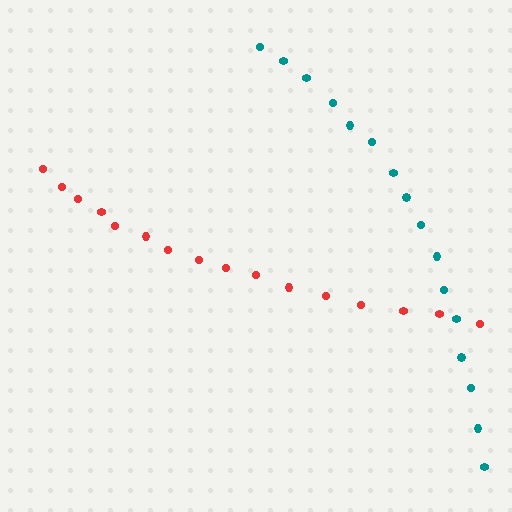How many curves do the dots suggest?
There are 2 distinct paths.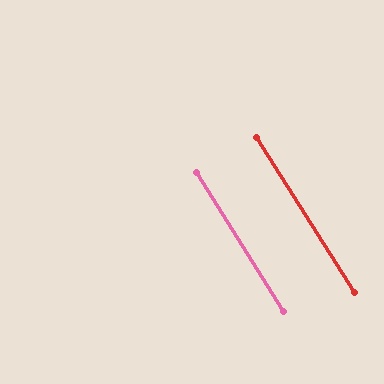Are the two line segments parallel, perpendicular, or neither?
Parallel — their directions differ by only 0.2°.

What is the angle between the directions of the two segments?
Approximately 0 degrees.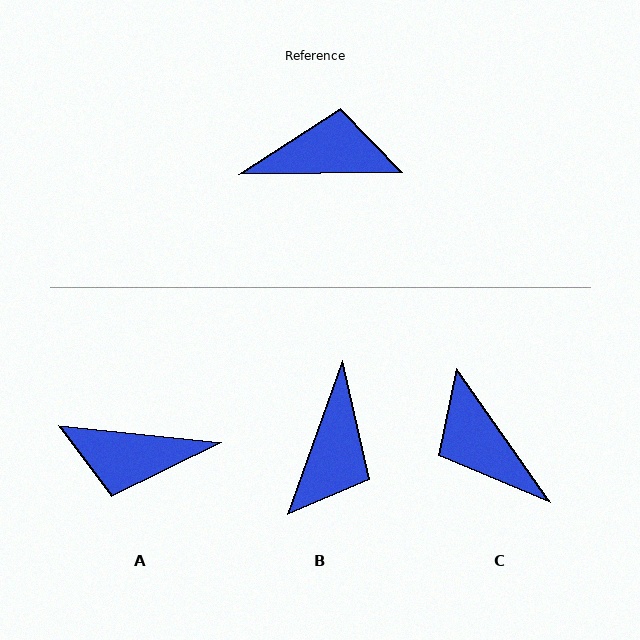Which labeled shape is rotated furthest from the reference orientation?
A, about 173 degrees away.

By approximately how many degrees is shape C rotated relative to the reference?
Approximately 124 degrees counter-clockwise.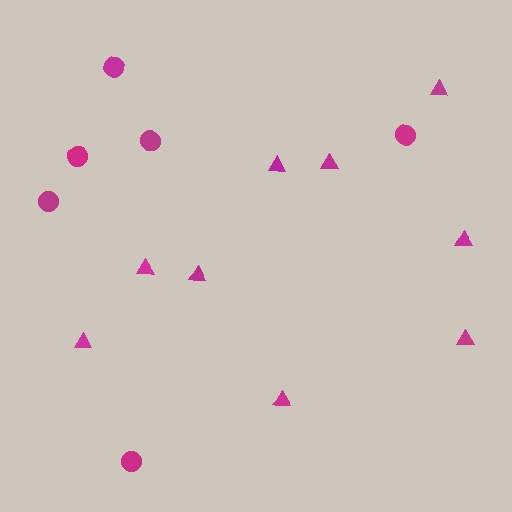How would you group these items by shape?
There are 2 groups: one group of circles (6) and one group of triangles (9).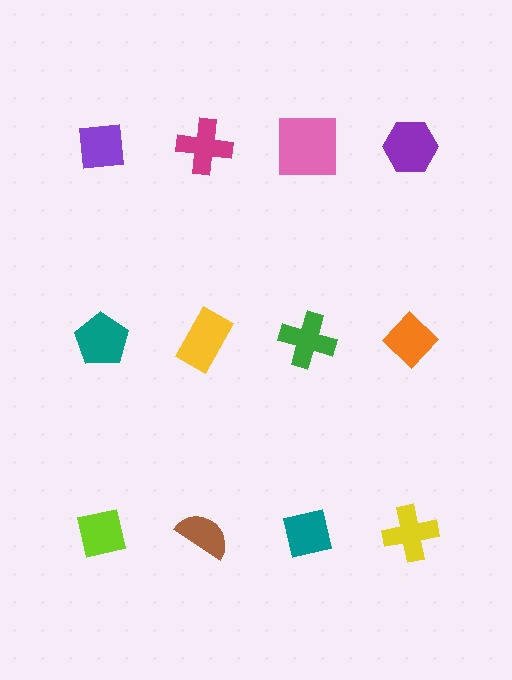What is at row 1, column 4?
A purple hexagon.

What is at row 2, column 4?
An orange diamond.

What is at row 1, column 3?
A pink square.